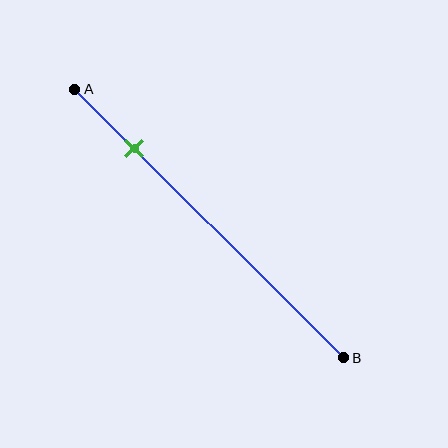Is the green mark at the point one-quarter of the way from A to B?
Yes, the mark is approximately at the one-quarter point.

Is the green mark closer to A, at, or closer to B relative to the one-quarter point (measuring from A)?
The green mark is approximately at the one-quarter point of segment AB.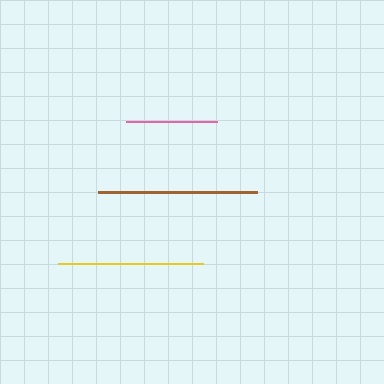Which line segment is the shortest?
The pink line is the shortest at approximately 91 pixels.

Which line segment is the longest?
The brown line is the longest at approximately 159 pixels.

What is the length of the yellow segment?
The yellow segment is approximately 145 pixels long.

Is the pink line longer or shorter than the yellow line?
The yellow line is longer than the pink line.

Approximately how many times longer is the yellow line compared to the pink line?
The yellow line is approximately 1.6 times the length of the pink line.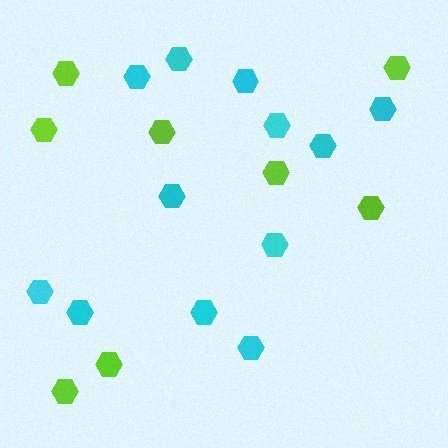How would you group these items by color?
There are 2 groups: one group of lime hexagons (8) and one group of cyan hexagons (12).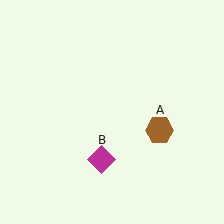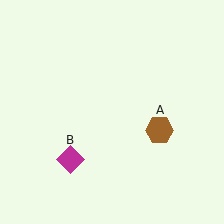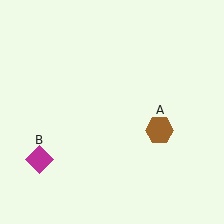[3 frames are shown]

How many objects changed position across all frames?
1 object changed position: magenta diamond (object B).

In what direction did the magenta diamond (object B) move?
The magenta diamond (object B) moved left.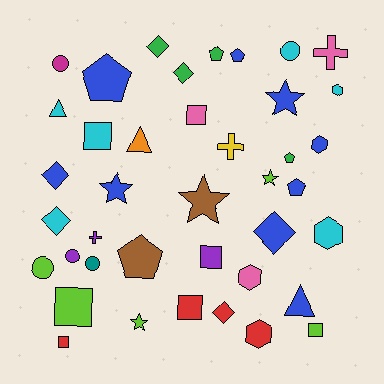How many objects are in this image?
There are 40 objects.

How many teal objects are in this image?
There is 1 teal object.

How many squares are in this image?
There are 7 squares.